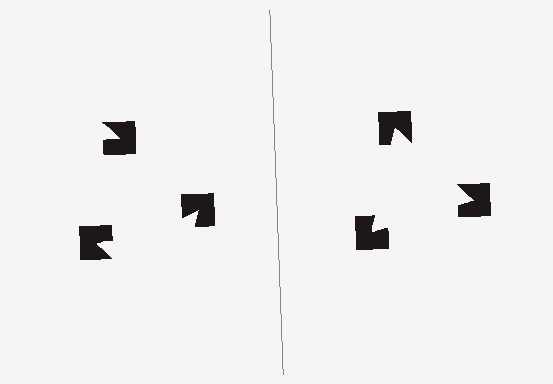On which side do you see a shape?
An illusory triangle appears on the right side. On the left side the wedge cuts are rotated, so no coherent shape forms.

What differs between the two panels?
The notched squares are positioned identically on both sides; only the wedge orientations differ. On the right they align to a triangle; on the left they are misaligned.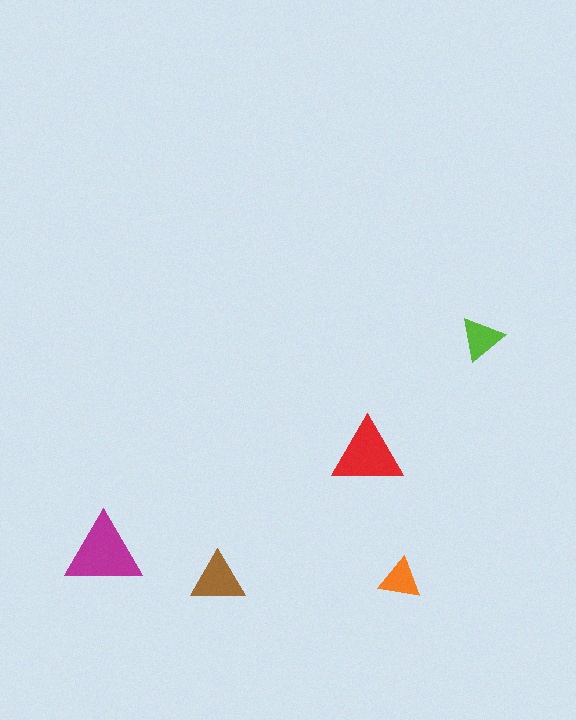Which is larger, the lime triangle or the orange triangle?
The lime one.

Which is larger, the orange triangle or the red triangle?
The red one.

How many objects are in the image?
There are 5 objects in the image.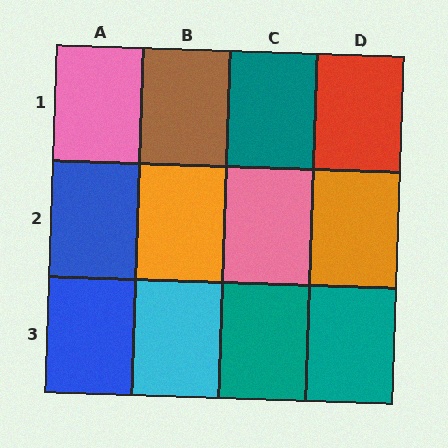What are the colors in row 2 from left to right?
Blue, orange, pink, orange.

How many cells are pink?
2 cells are pink.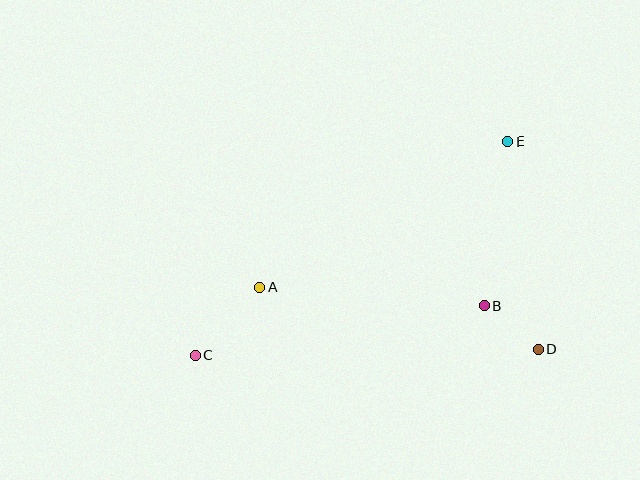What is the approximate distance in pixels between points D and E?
The distance between D and E is approximately 211 pixels.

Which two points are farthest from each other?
Points C and E are farthest from each other.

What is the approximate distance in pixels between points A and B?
The distance between A and B is approximately 225 pixels.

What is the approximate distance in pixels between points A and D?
The distance between A and D is approximately 286 pixels.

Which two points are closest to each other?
Points B and D are closest to each other.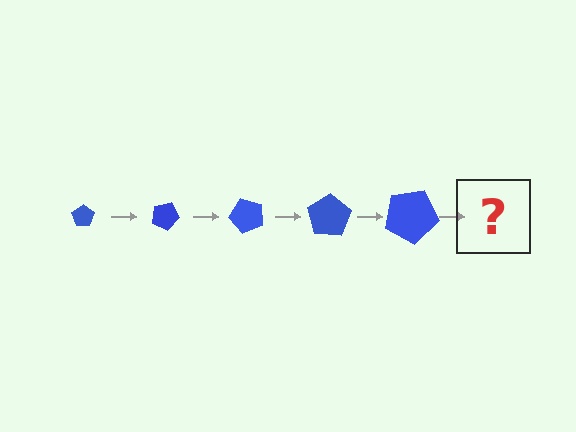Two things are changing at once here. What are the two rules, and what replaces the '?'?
The two rules are that the pentagon grows larger each step and it rotates 25 degrees each step. The '?' should be a pentagon, larger than the previous one and rotated 125 degrees from the start.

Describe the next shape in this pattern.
It should be a pentagon, larger than the previous one and rotated 125 degrees from the start.